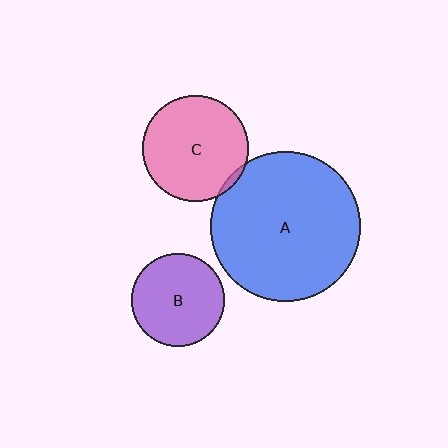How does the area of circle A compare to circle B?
Approximately 2.5 times.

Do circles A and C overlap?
Yes.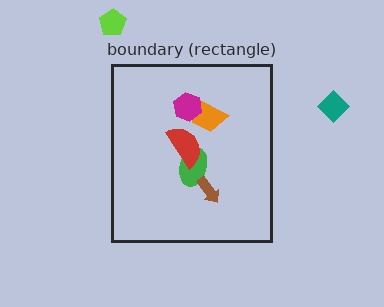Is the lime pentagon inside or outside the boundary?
Outside.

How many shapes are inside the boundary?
5 inside, 2 outside.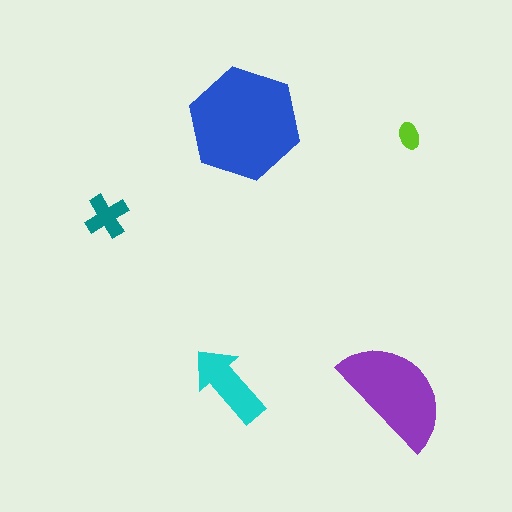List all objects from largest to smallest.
The blue hexagon, the purple semicircle, the cyan arrow, the teal cross, the lime ellipse.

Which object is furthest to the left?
The teal cross is leftmost.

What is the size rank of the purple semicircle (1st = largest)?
2nd.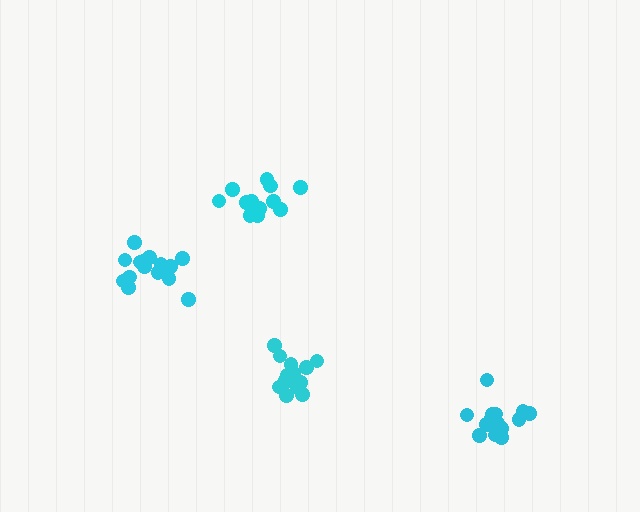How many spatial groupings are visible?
There are 4 spatial groupings.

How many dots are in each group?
Group 1: 13 dots, Group 2: 15 dots, Group 3: 16 dots, Group 4: 16 dots (60 total).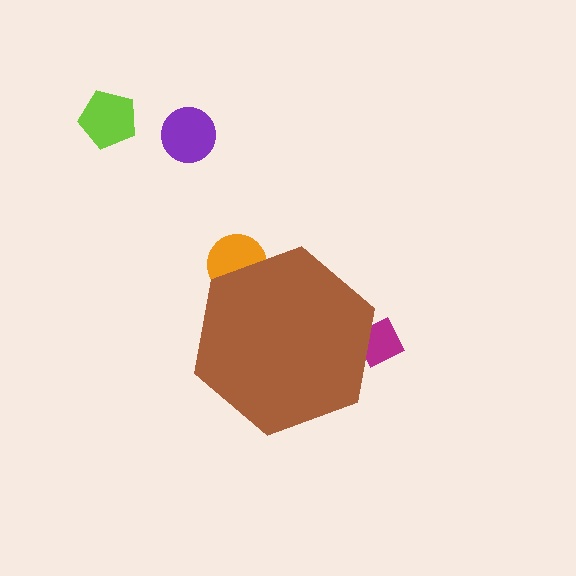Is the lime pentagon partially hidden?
No, the lime pentagon is fully visible.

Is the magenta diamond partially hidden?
Yes, the magenta diamond is partially hidden behind the brown hexagon.